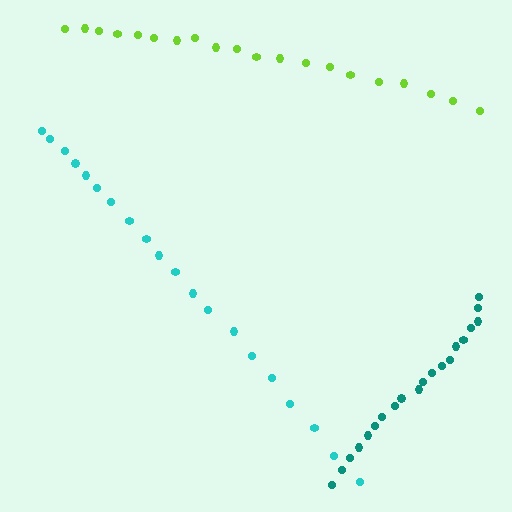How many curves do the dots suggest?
There are 3 distinct paths.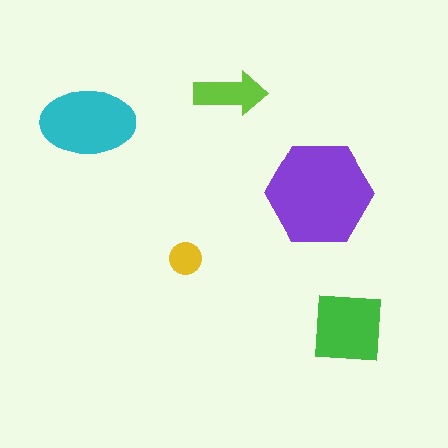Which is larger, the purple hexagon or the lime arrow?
The purple hexagon.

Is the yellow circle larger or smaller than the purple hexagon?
Smaller.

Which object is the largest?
The purple hexagon.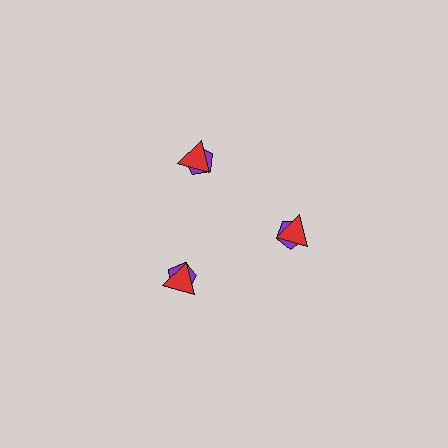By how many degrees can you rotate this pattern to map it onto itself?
The pattern maps onto itself every 120 degrees of rotation.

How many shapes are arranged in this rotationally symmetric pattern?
There are 6 shapes, arranged in 3 groups of 2.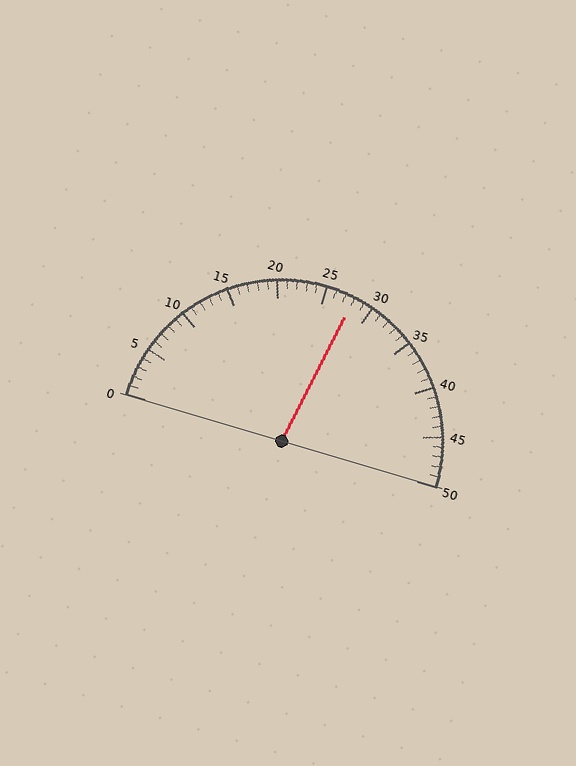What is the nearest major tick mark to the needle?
The nearest major tick mark is 30.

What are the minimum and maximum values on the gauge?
The gauge ranges from 0 to 50.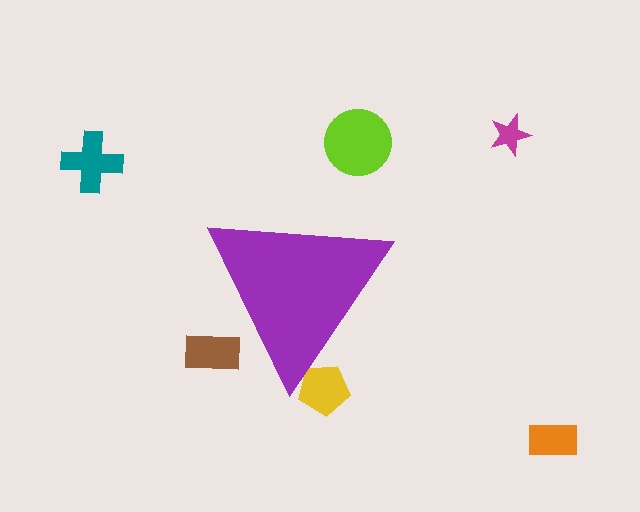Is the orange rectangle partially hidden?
No, the orange rectangle is fully visible.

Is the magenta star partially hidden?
No, the magenta star is fully visible.